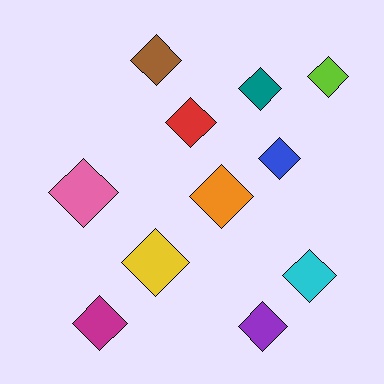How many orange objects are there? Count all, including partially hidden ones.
There is 1 orange object.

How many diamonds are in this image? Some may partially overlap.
There are 11 diamonds.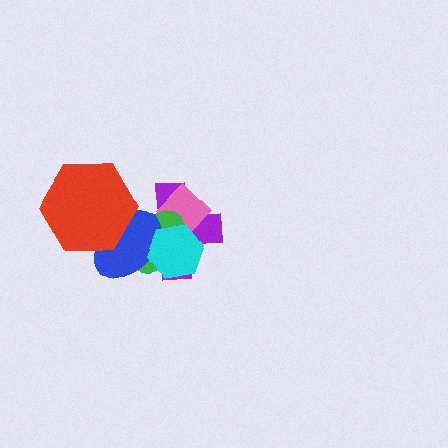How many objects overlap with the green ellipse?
4 objects overlap with the green ellipse.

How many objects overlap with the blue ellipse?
4 objects overlap with the blue ellipse.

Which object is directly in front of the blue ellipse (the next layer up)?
The cyan hexagon is directly in front of the blue ellipse.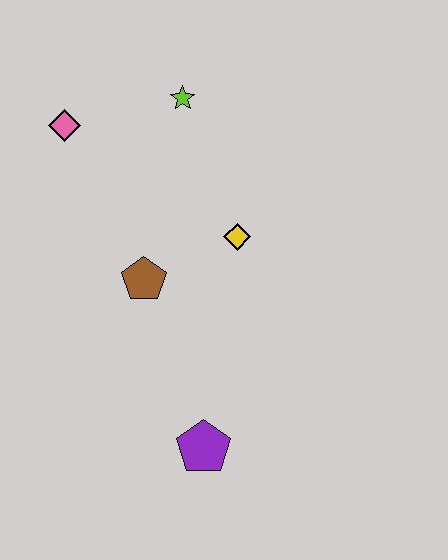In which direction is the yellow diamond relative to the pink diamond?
The yellow diamond is to the right of the pink diamond.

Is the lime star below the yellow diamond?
No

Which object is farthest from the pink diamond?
The purple pentagon is farthest from the pink diamond.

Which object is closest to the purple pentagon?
The brown pentagon is closest to the purple pentagon.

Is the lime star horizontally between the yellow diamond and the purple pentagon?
No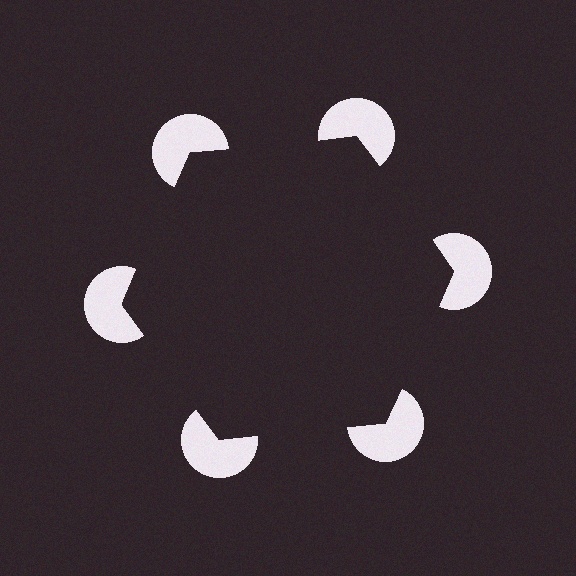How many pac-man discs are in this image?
There are 6 — one at each vertex of the illusory hexagon.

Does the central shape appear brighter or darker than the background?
It typically appears slightly darker than the background, even though no actual brightness change is drawn.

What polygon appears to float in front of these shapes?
An illusory hexagon — its edges are inferred from the aligned wedge cuts in the pac-man discs, not physically drawn.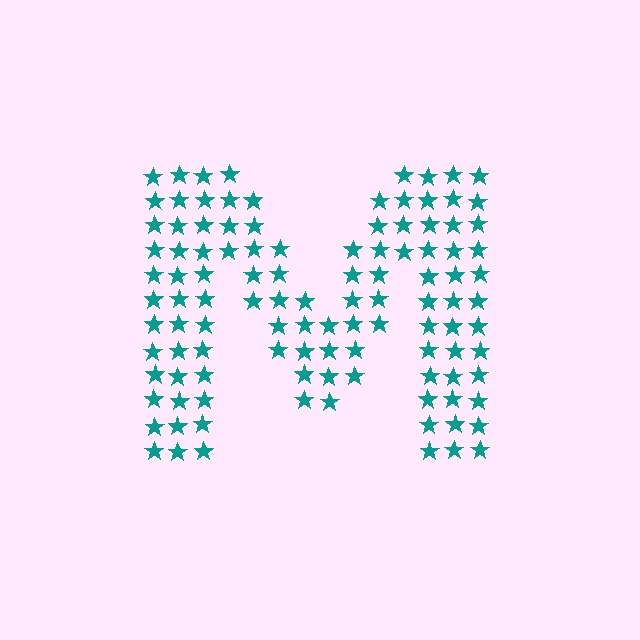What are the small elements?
The small elements are stars.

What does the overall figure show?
The overall figure shows the letter M.